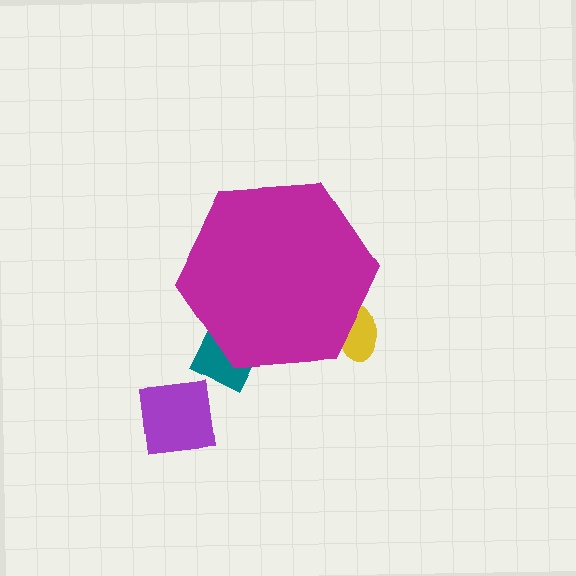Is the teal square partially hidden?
Yes, the teal square is partially hidden behind the magenta hexagon.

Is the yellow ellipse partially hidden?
Yes, the yellow ellipse is partially hidden behind the magenta hexagon.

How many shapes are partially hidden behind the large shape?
2 shapes are partially hidden.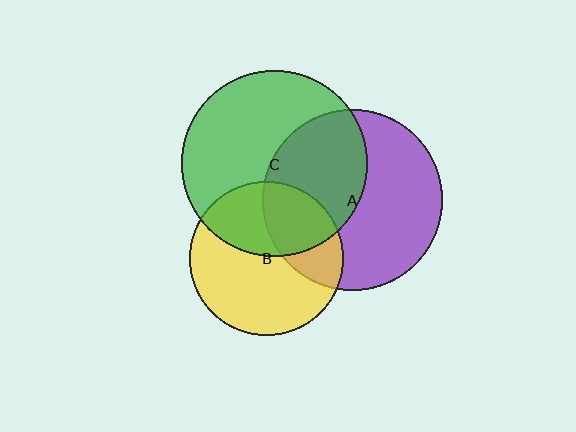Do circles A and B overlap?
Yes.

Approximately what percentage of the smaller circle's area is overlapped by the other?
Approximately 30%.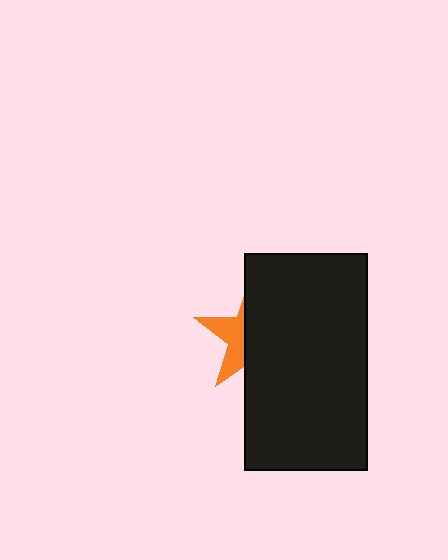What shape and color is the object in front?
The object in front is a black rectangle.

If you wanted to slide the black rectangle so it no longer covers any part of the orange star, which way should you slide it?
Slide it right — that is the most direct way to separate the two shapes.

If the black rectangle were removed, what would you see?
You would see the complete orange star.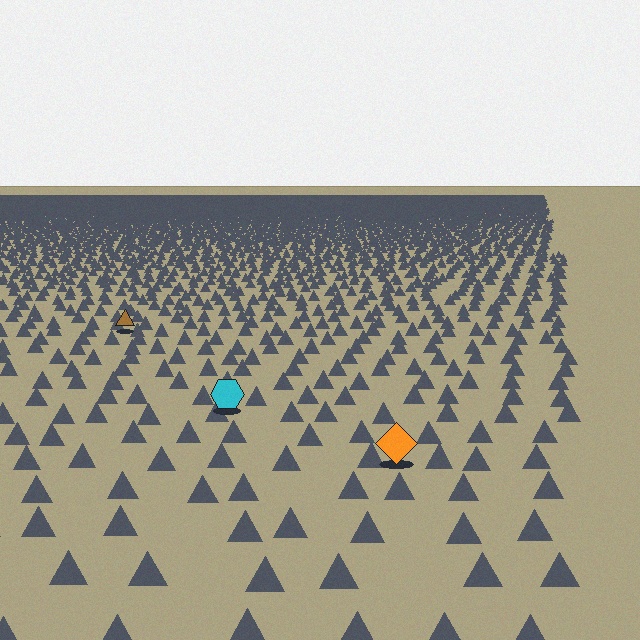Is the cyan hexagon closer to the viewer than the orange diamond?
No. The orange diamond is closer — you can tell from the texture gradient: the ground texture is coarser near it.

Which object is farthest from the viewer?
The brown triangle is farthest from the viewer. It appears smaller and the ground texture around it is denser.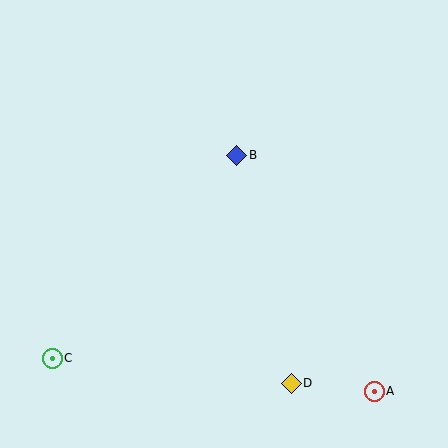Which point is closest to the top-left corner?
Point B is closest to the top-left corner.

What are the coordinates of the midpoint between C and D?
The midpoint between C and D is at (172, 371).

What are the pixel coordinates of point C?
Point C is at (52, 358).